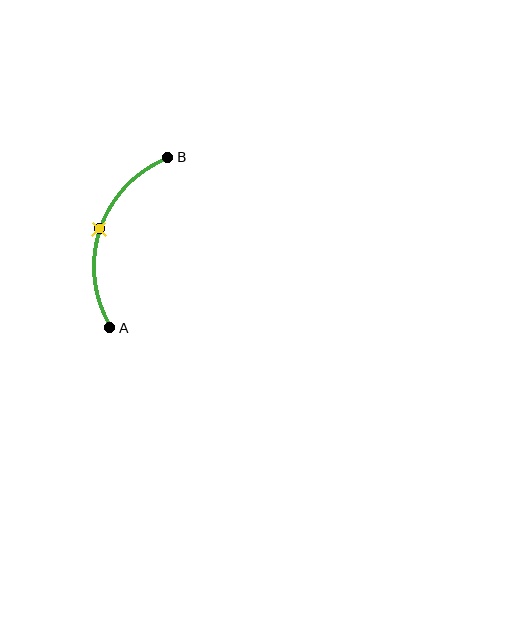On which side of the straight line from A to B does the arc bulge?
The arc bulges to the left of the straight line connecting A and B.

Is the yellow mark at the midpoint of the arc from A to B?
Yes. The yellow mark lies on the arc at equal arc-length from both A and B — it is the arc midpoint.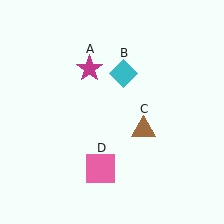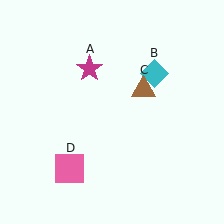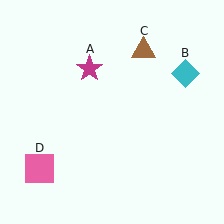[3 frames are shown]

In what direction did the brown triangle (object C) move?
The brown triangle (object C) moved up.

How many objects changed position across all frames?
3 objects changed position: cyan diamond (object B), brown triangle (object C), pink square (object D).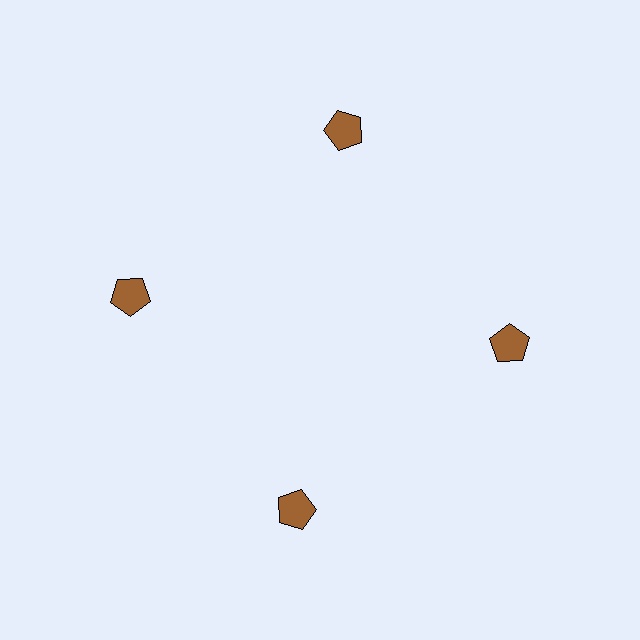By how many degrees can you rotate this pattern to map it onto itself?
The pattern maps onto itself every 90 degrees of rotation.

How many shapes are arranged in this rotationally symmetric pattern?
There are 4 shapes, arranged in 4 groups of 1.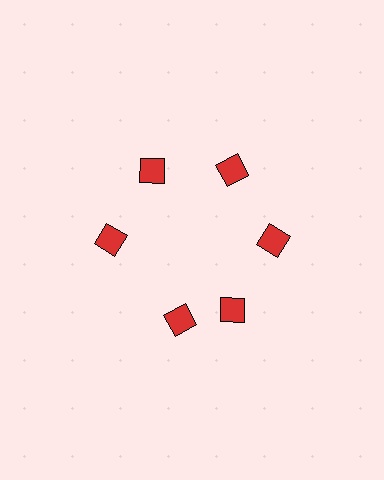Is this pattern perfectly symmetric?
No. The 6 red diamonds are arranged in a ring, but one element near the 7 o'clock position is rotated out of alignment along the ring, breaking the 6-fold rotational symmetry.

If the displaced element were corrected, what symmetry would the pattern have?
It would have 6-fold rotational symmetry — the pattern would map onto itself every 60 degrees.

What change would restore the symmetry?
The symmetry would be restored by rotating it back into even spacing with its neighbors so that all 6 diamonds sit at equal angles and equal distance from the center.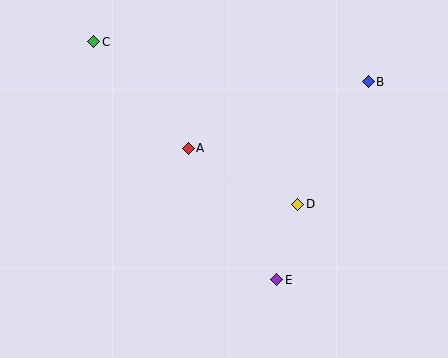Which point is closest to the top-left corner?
Point C is closest to the top-left corner.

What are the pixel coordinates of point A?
Point A is at (188, 148).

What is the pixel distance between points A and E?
The distance between A and E is 158 pixels.